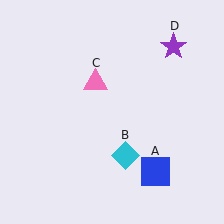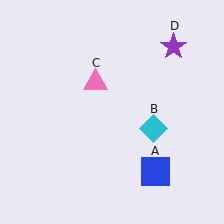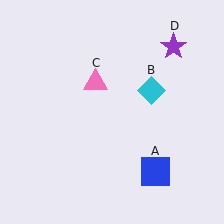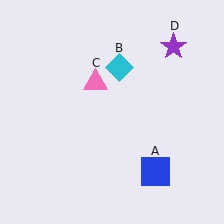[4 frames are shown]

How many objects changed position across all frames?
1 object changed position: cyan diamond (object B).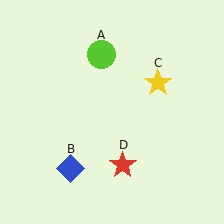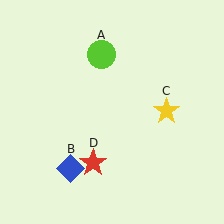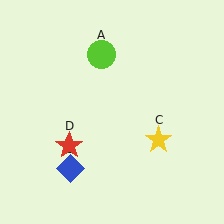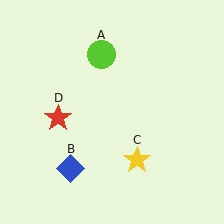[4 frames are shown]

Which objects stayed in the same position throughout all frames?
Lime circle (object A) and blue diamond (object B) remained stationary.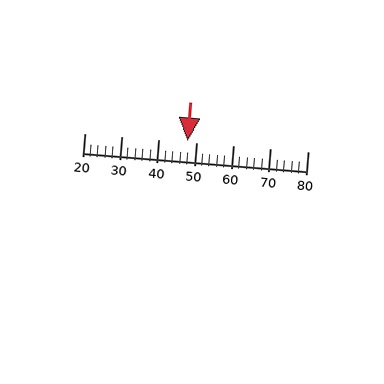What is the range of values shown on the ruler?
The ruler shows values from 20 to 80.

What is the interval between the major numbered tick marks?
The major tick marks are spaced 10 units apart.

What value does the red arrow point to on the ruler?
The red arrow points to approximately 48.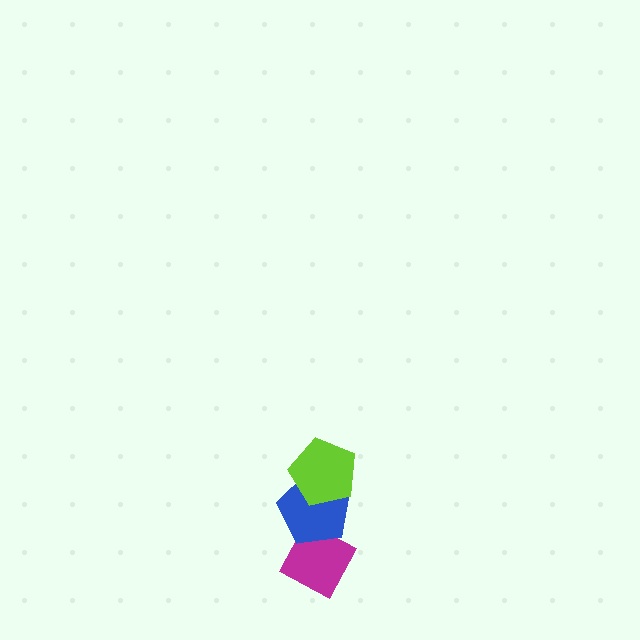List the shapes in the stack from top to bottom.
From top to bottom: the lime pentagon, the blue pentagon, the magenta diamond.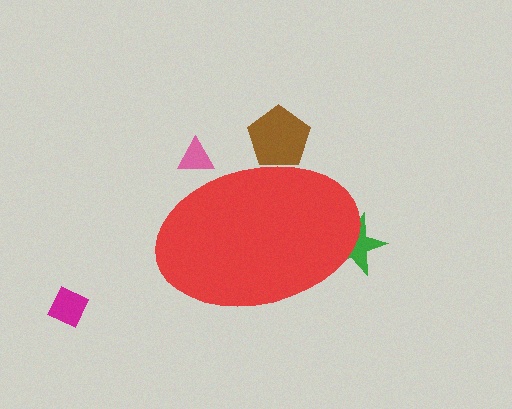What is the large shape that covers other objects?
A red ellipse.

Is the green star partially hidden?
Yes, the green star is partially hidden behind the red ellipse.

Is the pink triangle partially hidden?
Yes, the pink triangle is partially hidden behind the red ellipse.